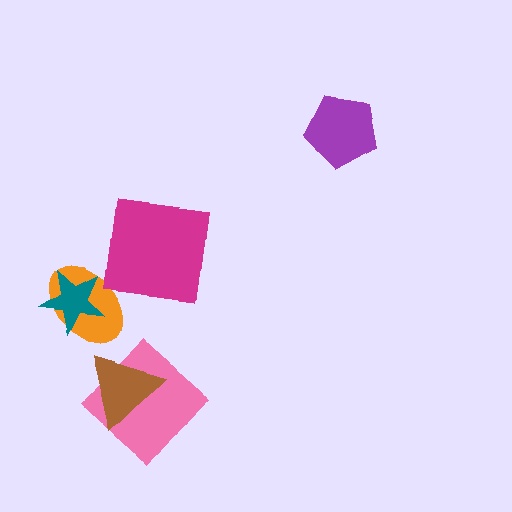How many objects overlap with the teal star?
1 object overlaps with the teal star.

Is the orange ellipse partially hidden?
Yes, it is partially covered by another shape.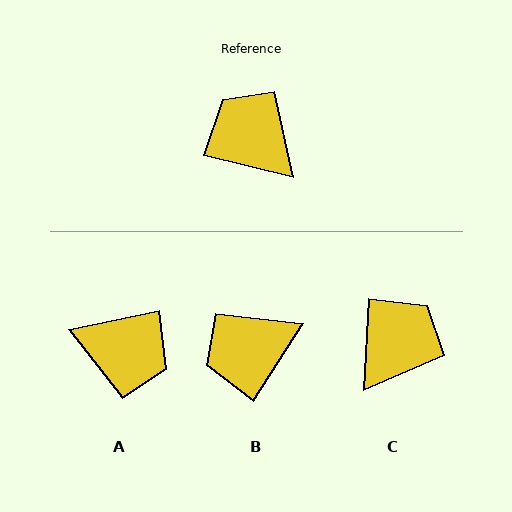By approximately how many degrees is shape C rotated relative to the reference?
Approximately 79 degrees clockwise.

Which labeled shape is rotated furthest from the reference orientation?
A, about 154 degrees away.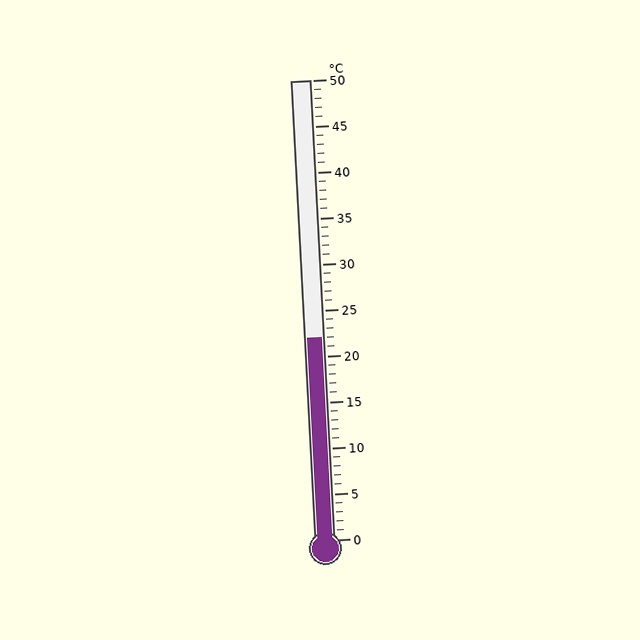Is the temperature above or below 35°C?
The temperature is below 35°C.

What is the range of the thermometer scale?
The thermometer scale ranges from 0°C to 50°C.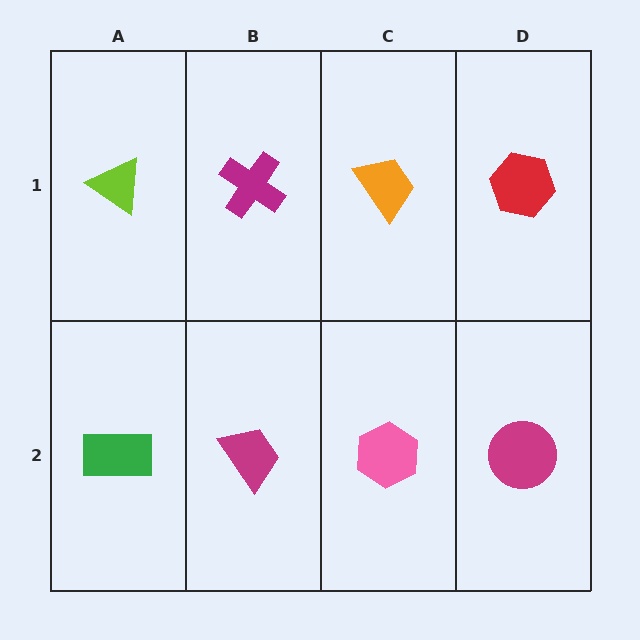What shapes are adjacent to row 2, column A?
A lime triangle (row 1, column A), a magenta trapezoid (row 2, column B).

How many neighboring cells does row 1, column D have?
2.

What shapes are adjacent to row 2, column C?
An orange trapezoid (row 1, column C), a magenta trapezoid (row 2, column B), a magenta circle (row 2, column D).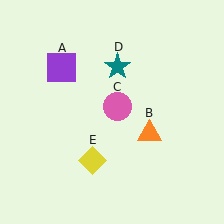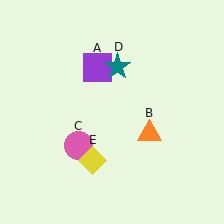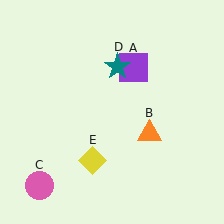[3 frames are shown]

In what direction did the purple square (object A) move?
The purple square (object A) moved right.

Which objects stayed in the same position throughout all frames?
Orange triangle (object B) and teal star (object D) and yellow diamond (object E) remained stationary.